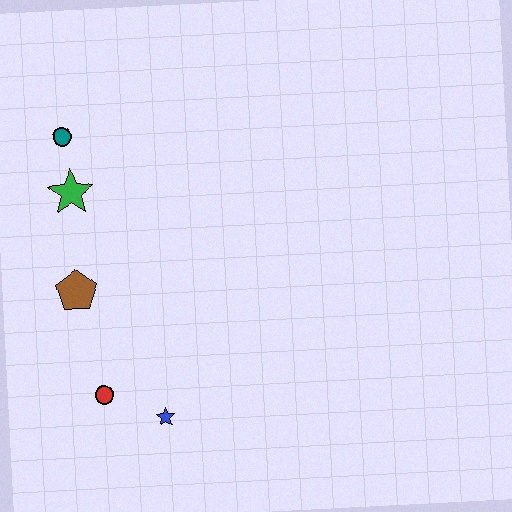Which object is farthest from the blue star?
The teal circle is farthest from the blue star.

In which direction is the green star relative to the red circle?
The green star is above the red circle.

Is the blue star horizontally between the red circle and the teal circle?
No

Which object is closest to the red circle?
The blue star is closest to the red circle.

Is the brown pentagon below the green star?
Yes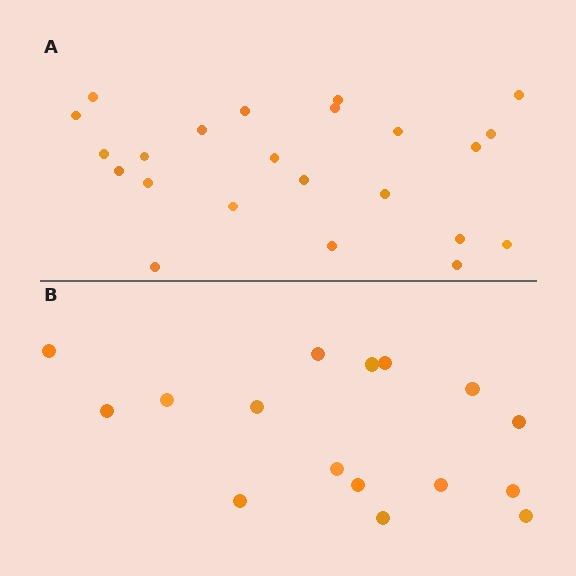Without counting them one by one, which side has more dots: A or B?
Region A (the top region) has more dots.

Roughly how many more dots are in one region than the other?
Region A has roughly 8 or so more dots than region B.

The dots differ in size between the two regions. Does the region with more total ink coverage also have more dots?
No. Region B has more total ink coverage because its dots are larger, but region A actually contains more individual dots. Total area can be misleading — the number of items is what matters here.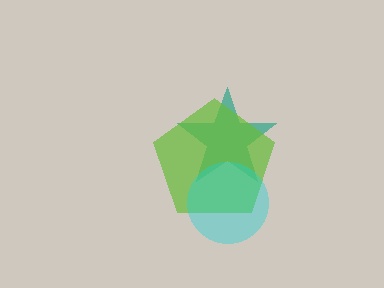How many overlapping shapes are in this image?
There are 3 overlapping shapes in the image.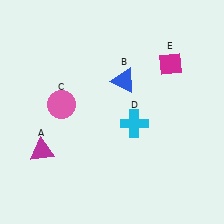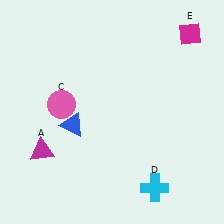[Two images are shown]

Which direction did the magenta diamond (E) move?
The magenta diamond (E) moved up.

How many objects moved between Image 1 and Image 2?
3 objects moved between the two images.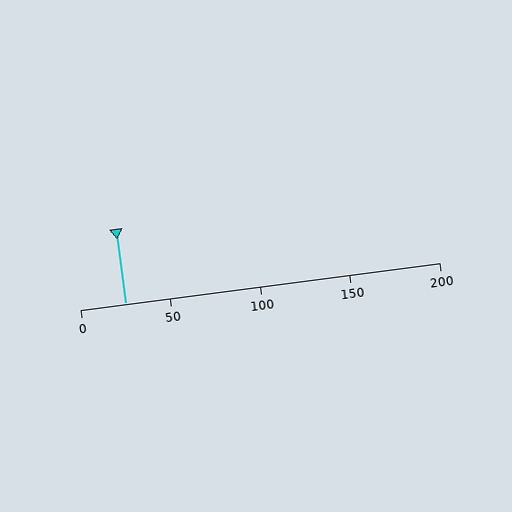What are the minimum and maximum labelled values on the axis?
The axis runs from 0 to 200.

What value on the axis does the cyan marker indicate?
The marker indicates approximately 25.